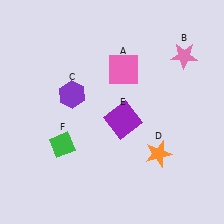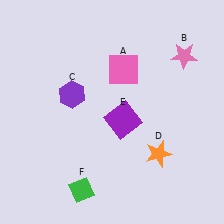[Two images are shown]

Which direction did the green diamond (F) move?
The green diamond (F) moved down.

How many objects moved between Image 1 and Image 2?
1 object moved between the two images.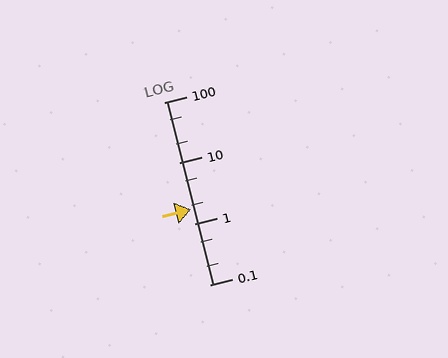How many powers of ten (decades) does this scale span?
The scale spans 3 decades, from 0.1 to 100.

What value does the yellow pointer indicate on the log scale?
The pointer indicates approximately 1.7.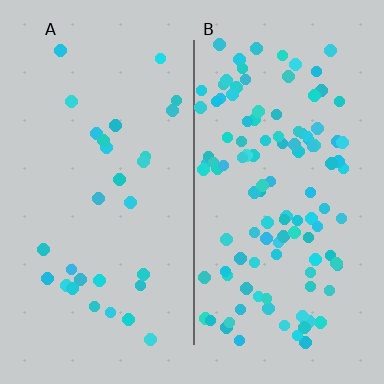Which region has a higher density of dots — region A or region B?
B (the right).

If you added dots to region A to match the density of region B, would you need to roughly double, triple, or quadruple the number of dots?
Approximately quadruple.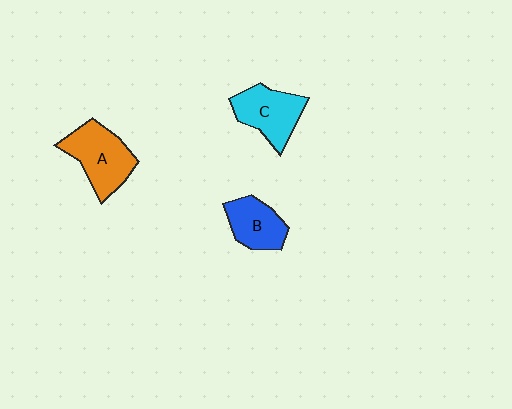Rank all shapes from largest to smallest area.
From largest to smallest: A (orange), C (cyan), B (blue).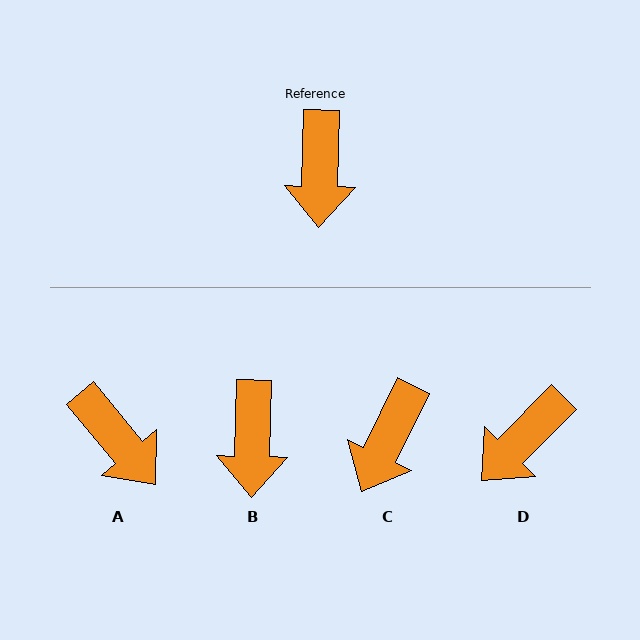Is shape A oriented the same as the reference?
No, it is off by about 41 degrees.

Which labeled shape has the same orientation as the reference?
B.